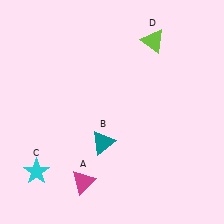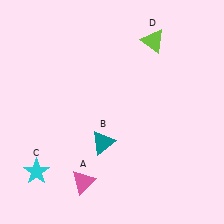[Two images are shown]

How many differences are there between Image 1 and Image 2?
There is 1 difference between the two images.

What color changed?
The triangle (A) changed from magenta in Image 1 to pink in Image 2.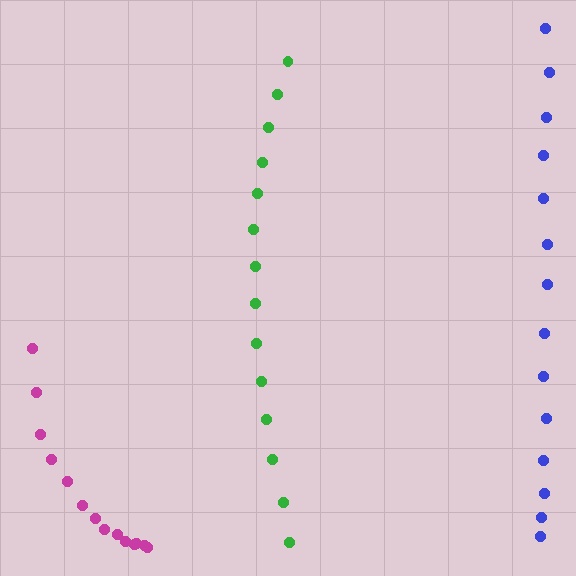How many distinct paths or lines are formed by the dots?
There are 3 distinct paths.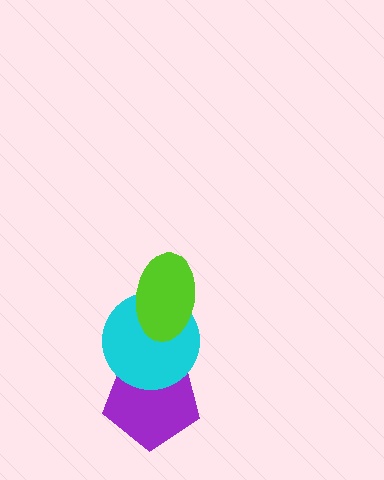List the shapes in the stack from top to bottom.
From top to bottom: the lime ellipse, the cyan circle, the purple pentagon.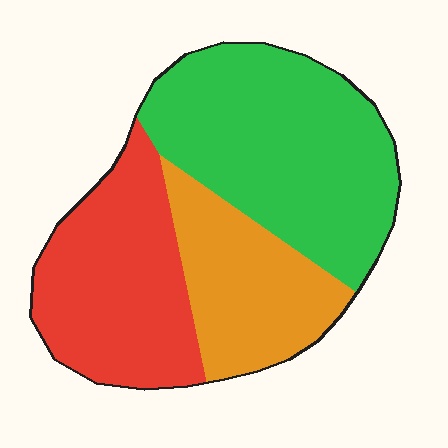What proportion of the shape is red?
Red takes up between a quarter and a half of the shape.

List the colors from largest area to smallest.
From largest to smallest: green, red, orange.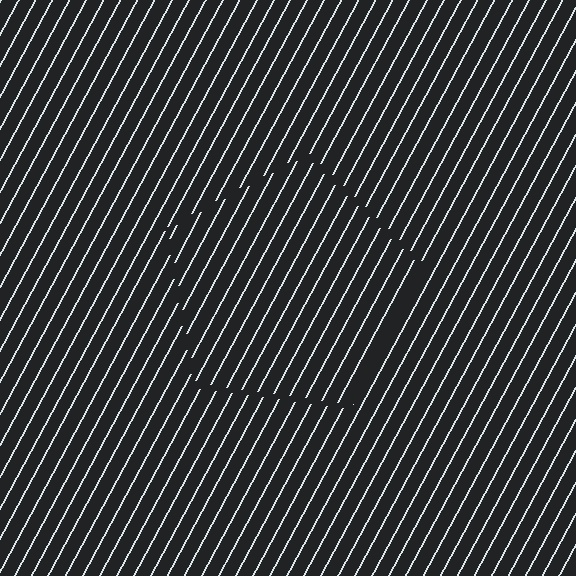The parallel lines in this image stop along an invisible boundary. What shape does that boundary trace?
An illusory pentagon. The interior of the shape contains the same grating, shifted by half a period — the contour is defined by the phase discontinuity where line-ends from the inner and outer gratings abut.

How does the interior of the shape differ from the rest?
The interior of the shape contains the same grating, shifted by half a period — the contour is defined by the phase discontinuity where line-ends from the inner and outer gratings abut.